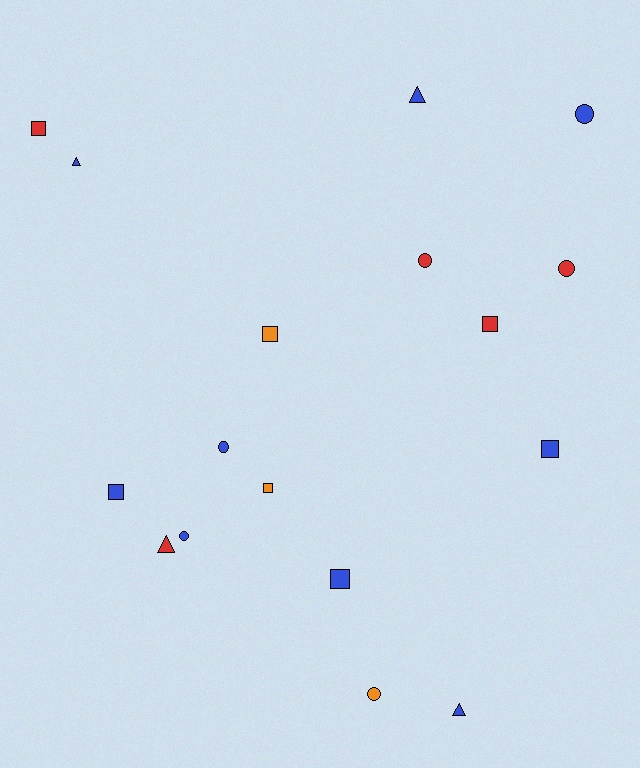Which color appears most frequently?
Blue, with 9 objects.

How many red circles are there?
There are 2 red circles.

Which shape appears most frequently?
Square, with 7 objects.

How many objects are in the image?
There are 17 objects.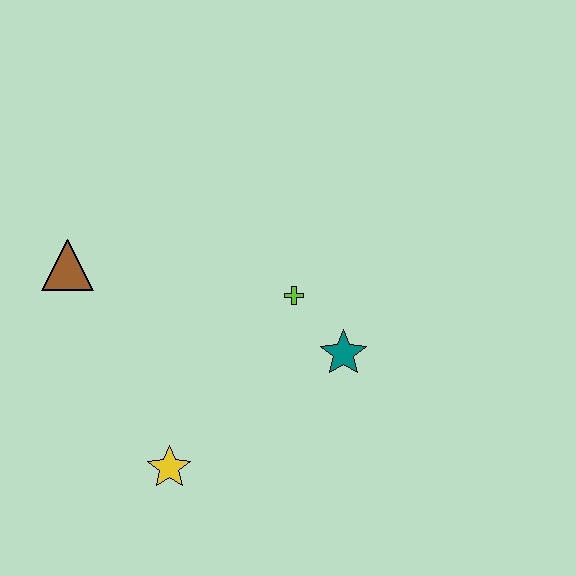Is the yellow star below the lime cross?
Yes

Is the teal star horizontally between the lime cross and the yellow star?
No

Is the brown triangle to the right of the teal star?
No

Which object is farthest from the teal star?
The brown triangle is farthest from the teal star.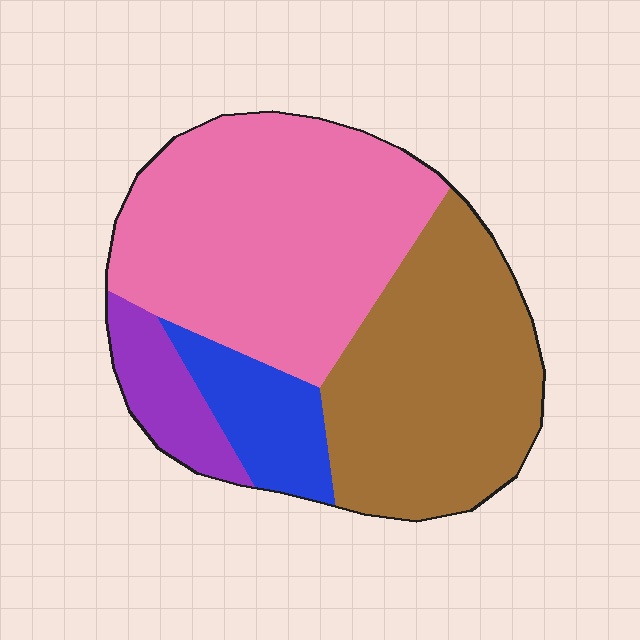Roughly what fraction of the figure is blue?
Blue takes up about one tenth (1/10) of the figure.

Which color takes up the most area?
Pink, at roughly 45%.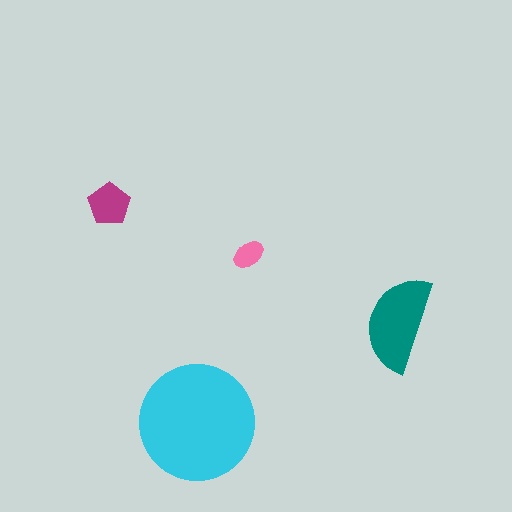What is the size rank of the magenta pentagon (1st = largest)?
3rd.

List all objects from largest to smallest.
The cyan circle, the teal semicircle, the magenta pentagon, the pink ellipse.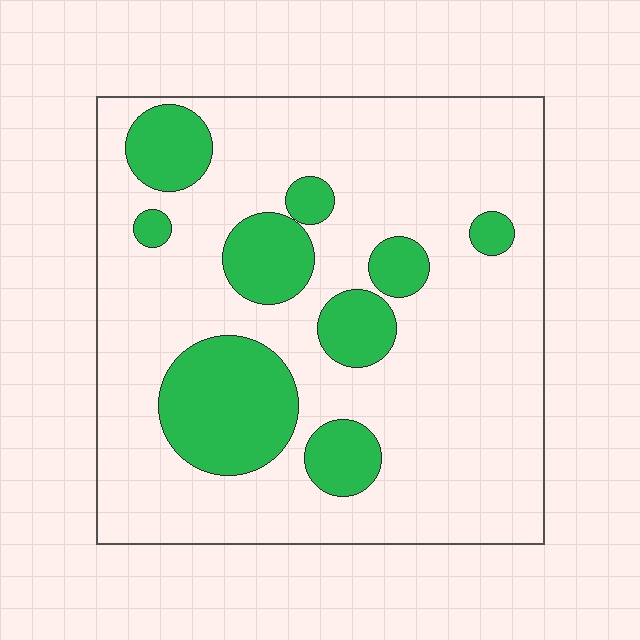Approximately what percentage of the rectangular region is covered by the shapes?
Approximately 25%.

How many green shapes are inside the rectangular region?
9.